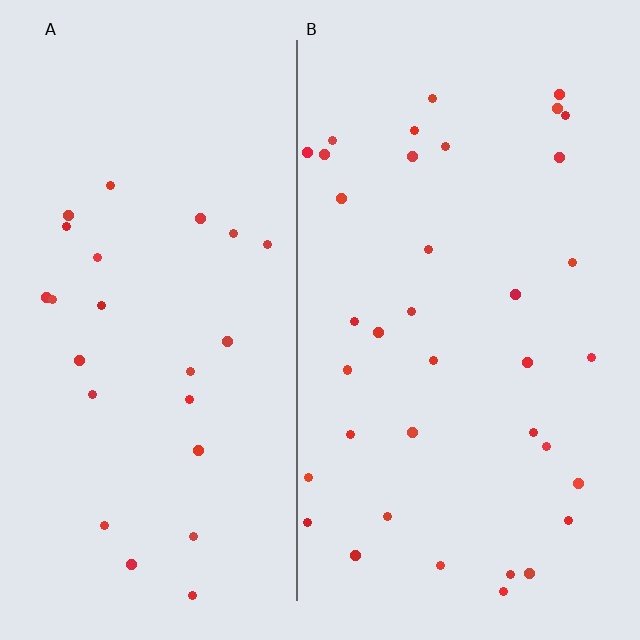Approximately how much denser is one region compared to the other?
Approximately 1.6× — region B over region A.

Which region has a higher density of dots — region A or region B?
B (the right).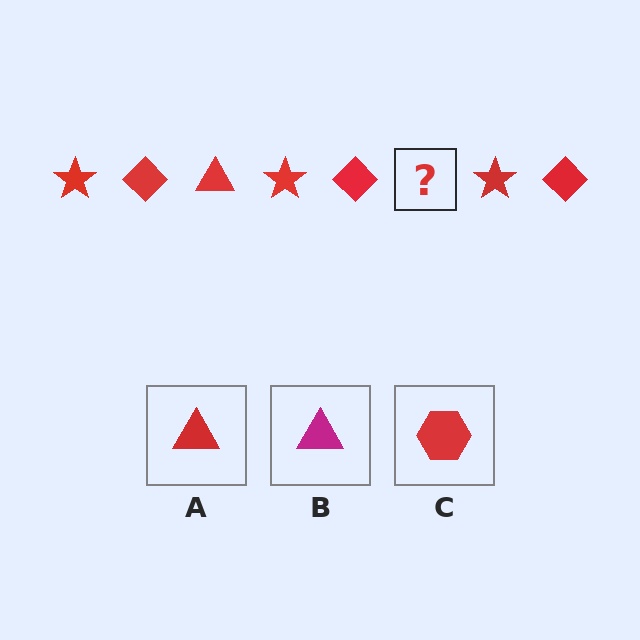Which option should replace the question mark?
Option A.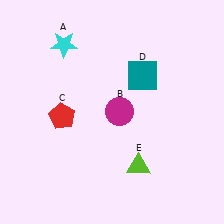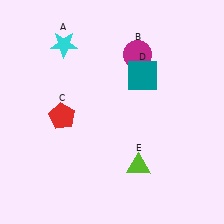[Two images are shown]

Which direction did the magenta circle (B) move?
The magenta circle (B) moved up.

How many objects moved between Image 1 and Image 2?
1 object moved between the two images.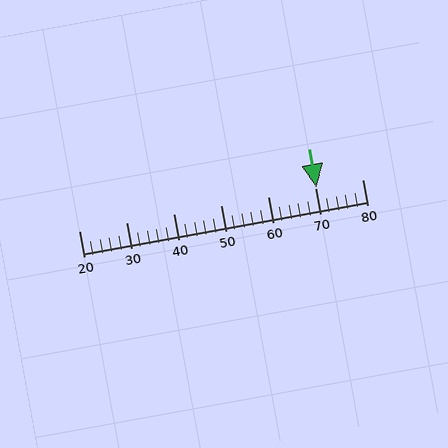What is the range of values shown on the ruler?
The ruler shows values from 20 to 80.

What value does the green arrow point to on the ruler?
The green arrow points to approximately 70.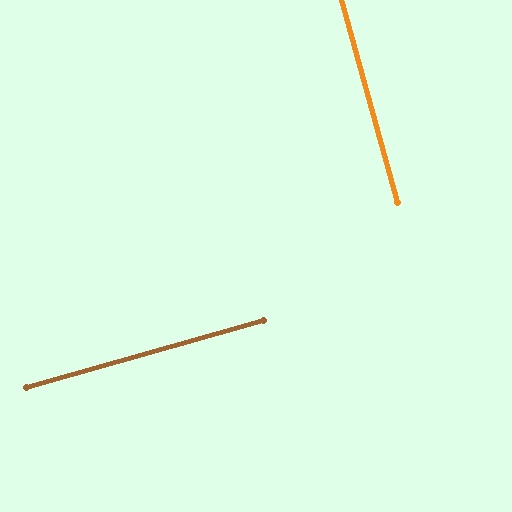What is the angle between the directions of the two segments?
Approximately 89 degrees.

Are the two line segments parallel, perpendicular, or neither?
Perpendicular — they meet at approximately 89°.